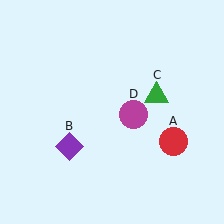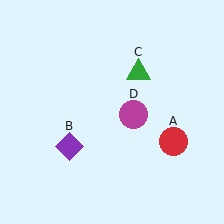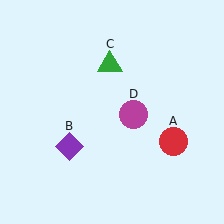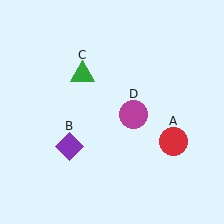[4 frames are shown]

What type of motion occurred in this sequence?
The green triangle (object C) rotated counterclockwise around the center of the scene.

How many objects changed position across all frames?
1 object changed position: green triangle (object C).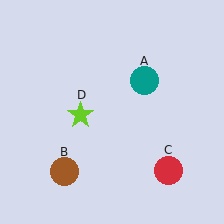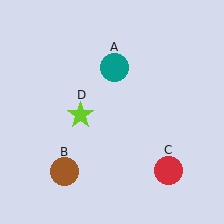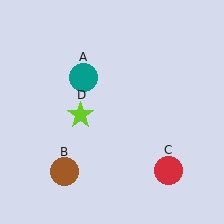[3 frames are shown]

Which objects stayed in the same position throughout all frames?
Brown circle (object B) and red circle (object C) and lime star (object D) remained stationary.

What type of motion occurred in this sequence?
The teal circle (object A) rotated counterclockwise around the center of the scene.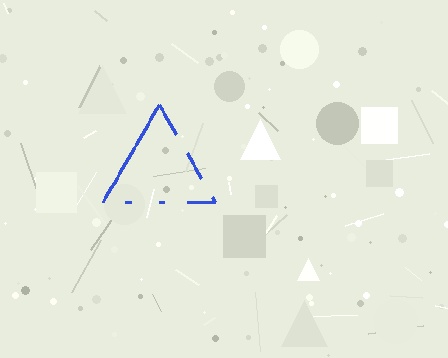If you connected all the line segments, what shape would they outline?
They would outline a triangle.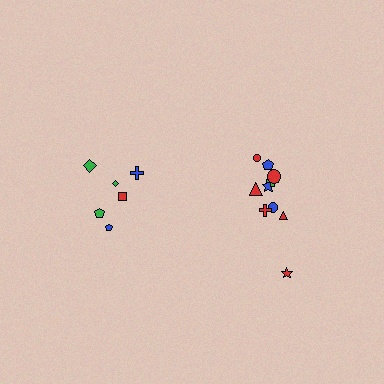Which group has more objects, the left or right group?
The right group.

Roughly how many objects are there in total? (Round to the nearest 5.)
Roughly 15 objects in total.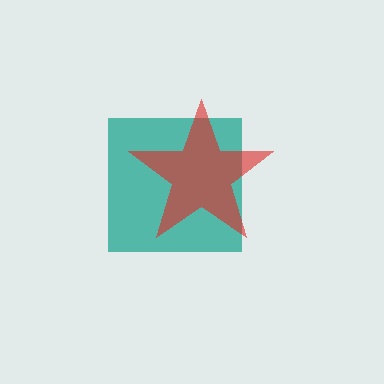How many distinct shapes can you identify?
There are 2 distinct shapes: a teal square, a red star.